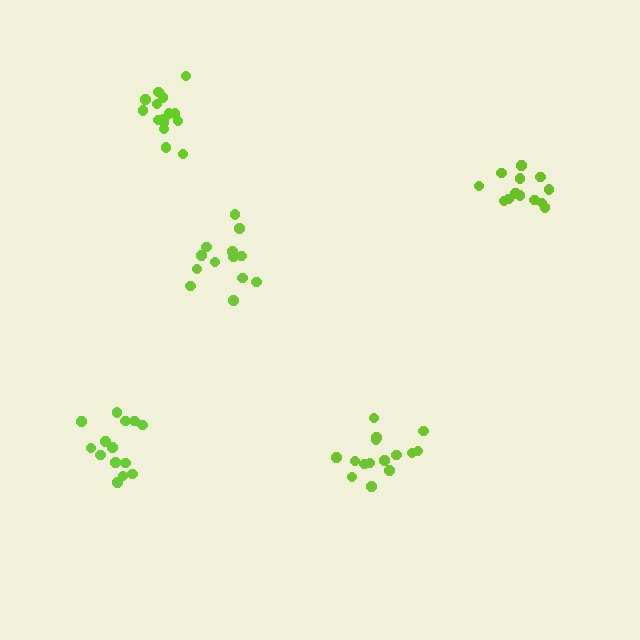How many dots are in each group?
Group 1: 13 dots, Group 2: 13 dots, Group 3: 15 dots, Group 4: 15 dots, Group 5: 14 dots (70 total).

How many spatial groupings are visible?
There are 5 spatial groupings.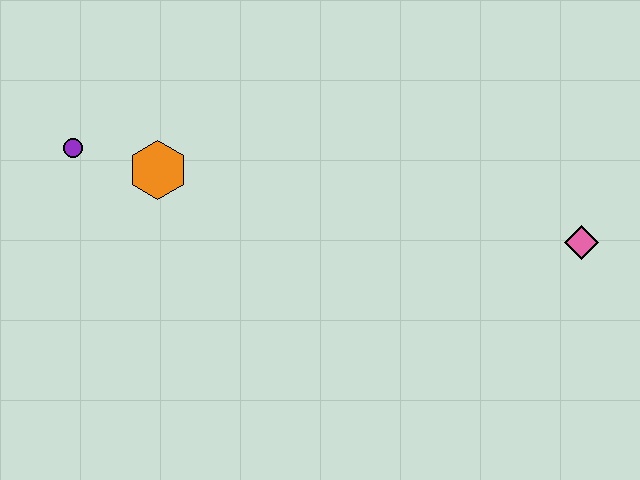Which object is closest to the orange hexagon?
The purple circle is closest to the orange hexagon.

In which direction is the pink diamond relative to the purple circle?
The pink diamond is to the right of the purple circle.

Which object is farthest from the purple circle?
The pink diamond is farthest from the purple circle.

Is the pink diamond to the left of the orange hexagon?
No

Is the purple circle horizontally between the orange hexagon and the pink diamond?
No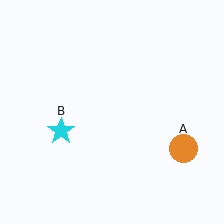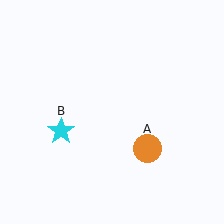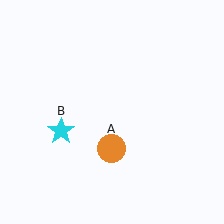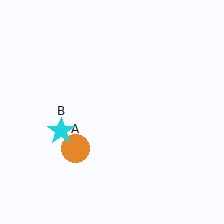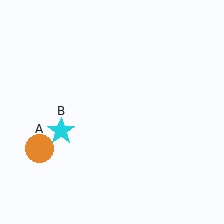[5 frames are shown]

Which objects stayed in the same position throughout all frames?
Cyan star (object B) remained stationary.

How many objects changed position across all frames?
1 object changed position: orange circle (object A).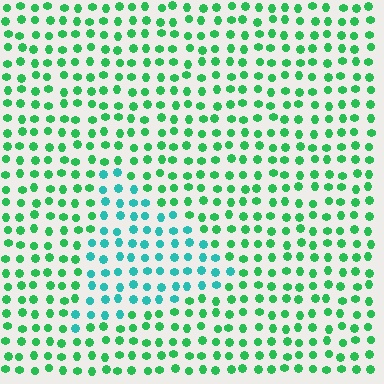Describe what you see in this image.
The image is filled with small green elements in a uniform arrangement. A triangle-shaped region is visible where the elements are tinted to a slightly different hue, forming a subtle color boundary.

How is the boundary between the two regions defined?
The boundary is defined purely by a slight shift in hue (about 38 degrees). Spacing, size, and orientation are identical on both sides.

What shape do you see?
I see a triangle.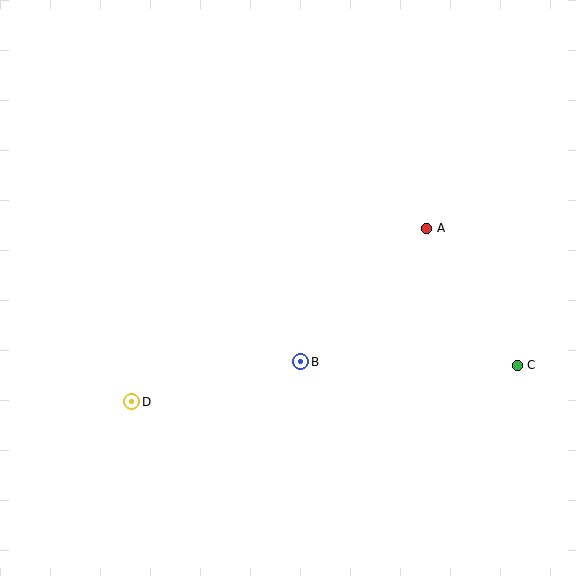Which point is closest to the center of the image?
Point B at (301, 362) is closest to the center.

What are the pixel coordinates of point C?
Point C is at (517, 365).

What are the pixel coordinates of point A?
Point A is at (427, 228).